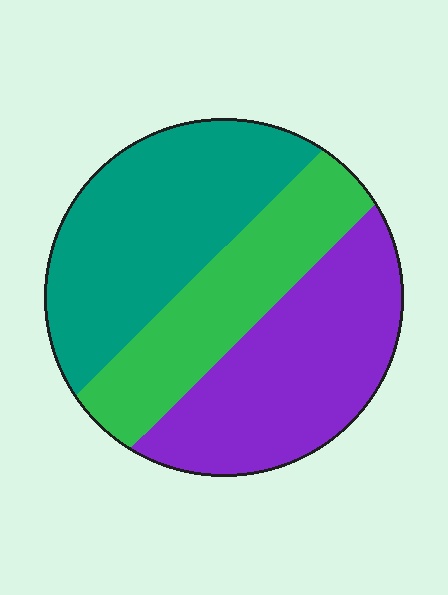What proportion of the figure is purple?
Purple takes up between a quarter and a half of the figure.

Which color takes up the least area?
Green, at roughly 25%.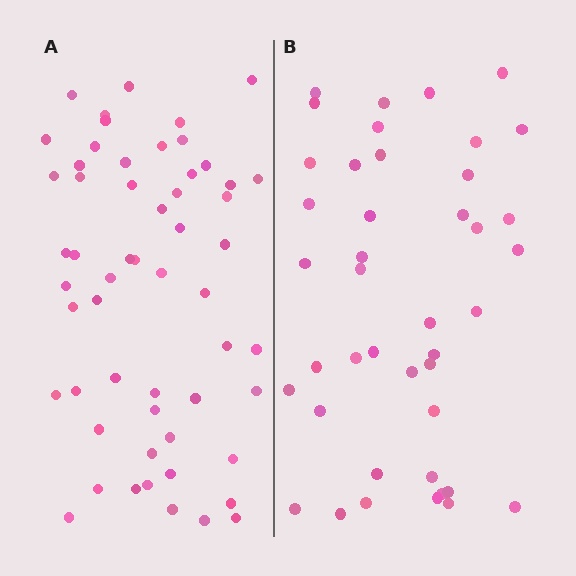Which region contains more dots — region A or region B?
Region A (the left region) has more dots.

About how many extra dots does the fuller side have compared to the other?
Region A has approximately 15 more dots than region B.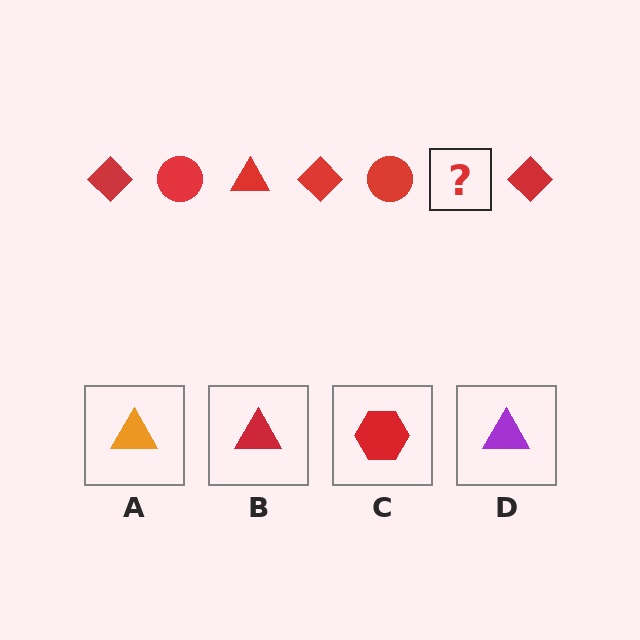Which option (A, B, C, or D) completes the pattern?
B.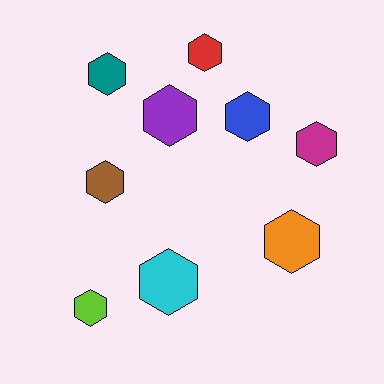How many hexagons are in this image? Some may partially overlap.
There are 9 hexagons.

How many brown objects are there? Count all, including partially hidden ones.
There is 1 brown object.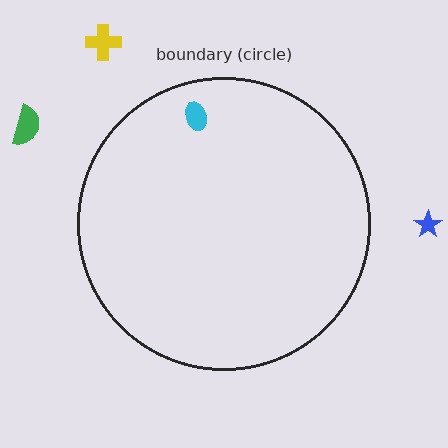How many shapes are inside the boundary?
1 inside, 3 outside.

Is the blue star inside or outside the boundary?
Outside.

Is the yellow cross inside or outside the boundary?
Outside.